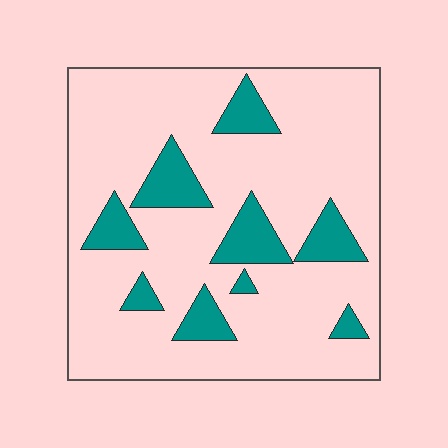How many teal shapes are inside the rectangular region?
9.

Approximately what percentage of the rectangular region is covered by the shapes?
Approximately 15%.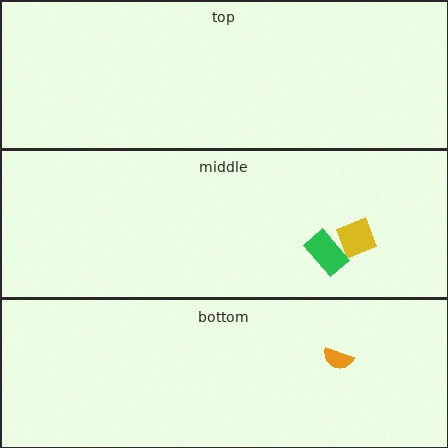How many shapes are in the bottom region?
1.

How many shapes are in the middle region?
2.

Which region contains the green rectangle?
The middle region.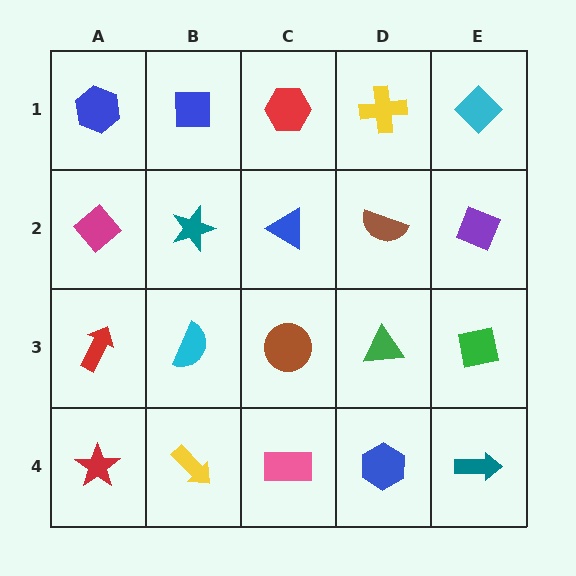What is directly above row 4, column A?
A red arrow.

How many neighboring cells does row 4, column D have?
3.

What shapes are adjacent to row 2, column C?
A red hexagon (row 1, column C), a brown circle (row 3, column C), a teal star (row 2, column B), a brown semicircle (row 2, column D).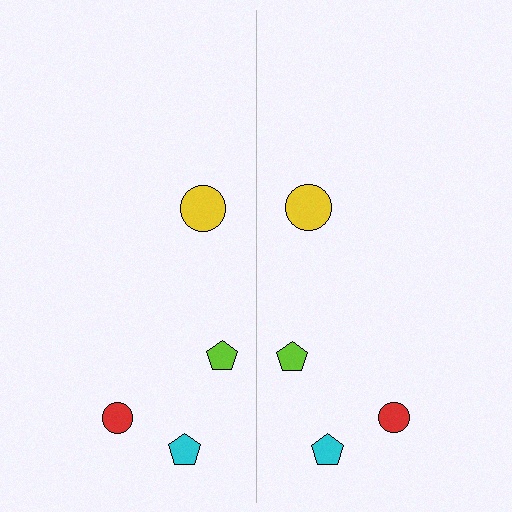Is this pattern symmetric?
Yes, this pattern has bilateral (reflection) symmetry.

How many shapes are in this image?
There are 8 shapes in this image.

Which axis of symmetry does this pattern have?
The pattern has a vertical axis of symmetry running through the center of the image.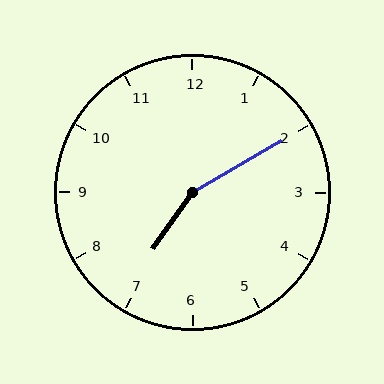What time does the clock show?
7:10.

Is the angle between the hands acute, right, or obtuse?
It is obtuse.